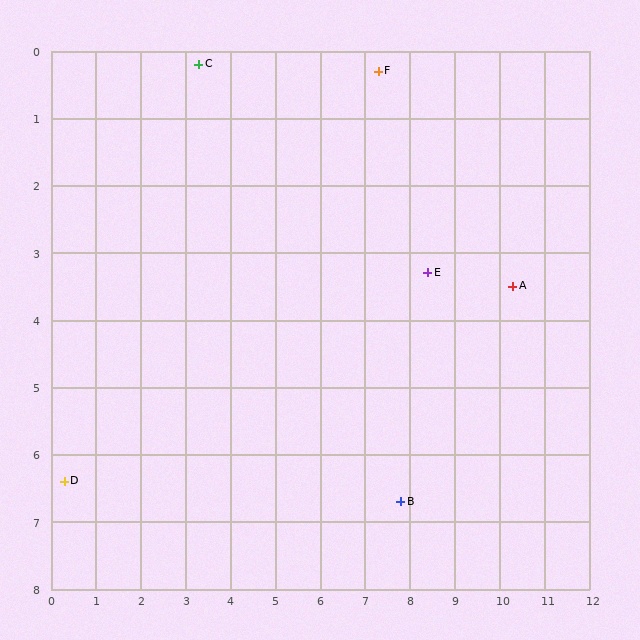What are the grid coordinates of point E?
Point E is at approximately (8.4, 3.3).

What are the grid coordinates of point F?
Point F is at approximately (7.3, 0.3).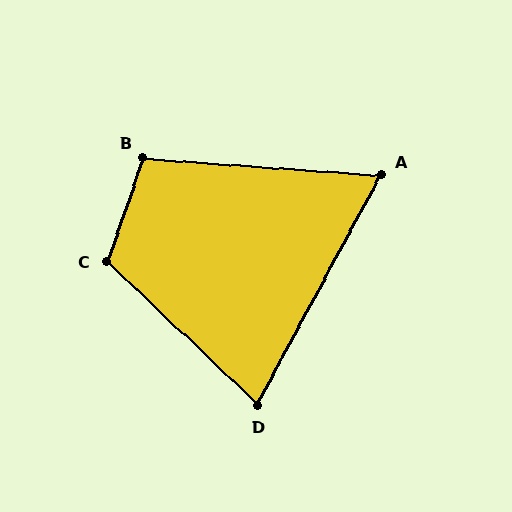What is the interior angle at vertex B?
Approximately 105 degrees (obtuse).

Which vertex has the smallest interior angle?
A, at approximately 66 degrees.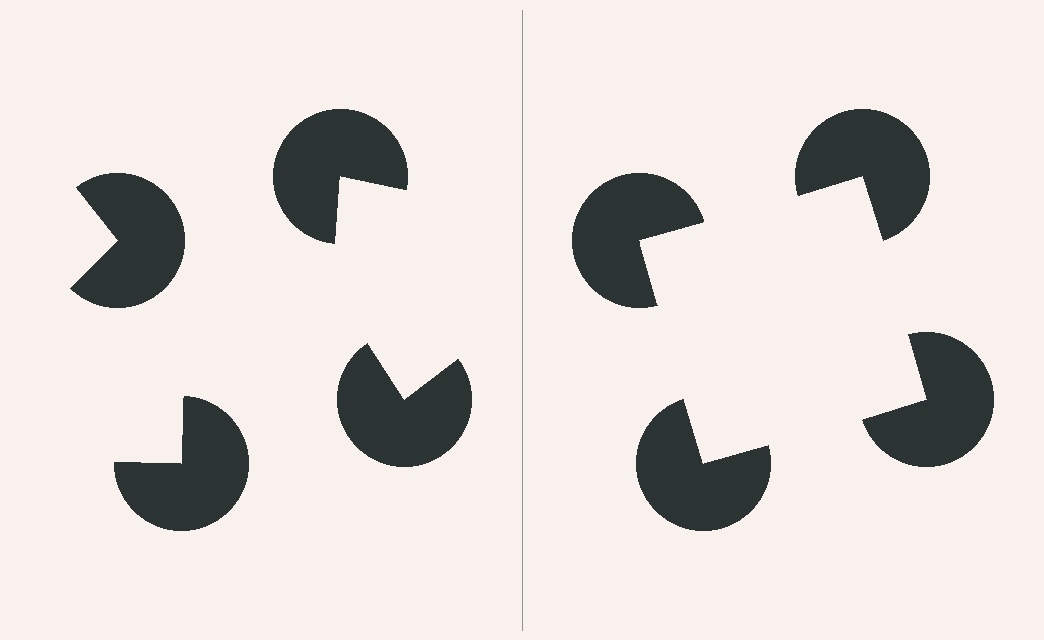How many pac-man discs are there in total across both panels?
8 — 4 on each side.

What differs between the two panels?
The pac-man discs are positioned identically on both sides; only the wedge orientations differ. On the right they align to a square; on the left they are misaligned.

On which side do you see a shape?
An illusory square appears on the right side. On the left side the wedge cuts are rotated, so no coherent shape forms.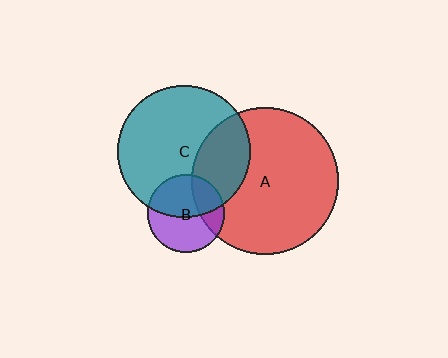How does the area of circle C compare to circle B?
Approximately 3.0 times.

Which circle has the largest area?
Circle A (red).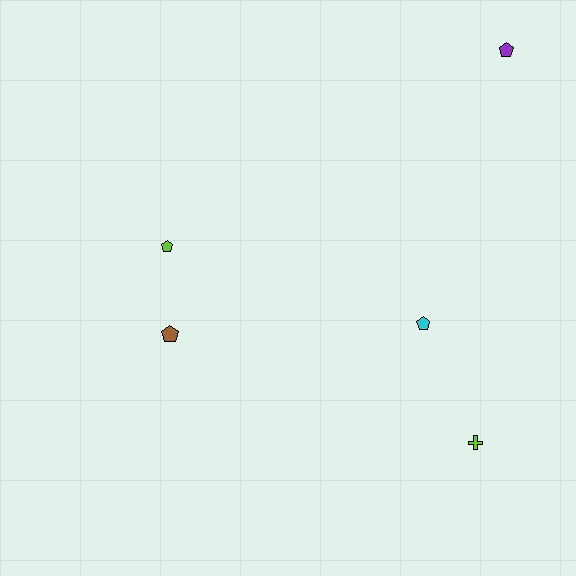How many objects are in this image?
There are 5 objects.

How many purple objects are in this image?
There is 1 purple object.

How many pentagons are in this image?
There are 4 pentagons.